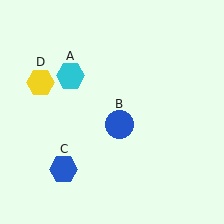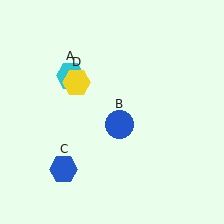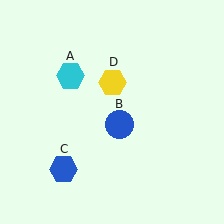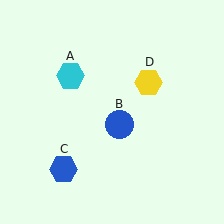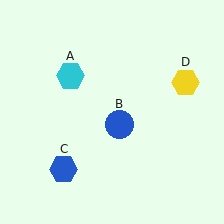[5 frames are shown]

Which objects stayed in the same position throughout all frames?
Cyan hexagon (object A) and blue circle (object B) and blue hexagon (object C) remained stationary.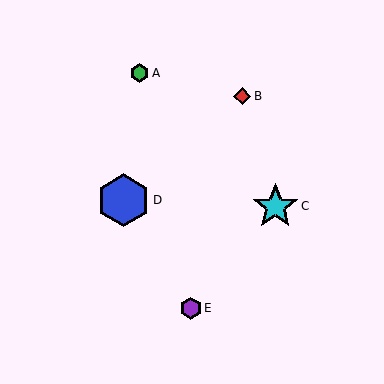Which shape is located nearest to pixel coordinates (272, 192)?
The cyan star (labeled C) at (275, 206) is nearest to that location.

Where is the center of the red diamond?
The center of the red diamond is at (242, 96).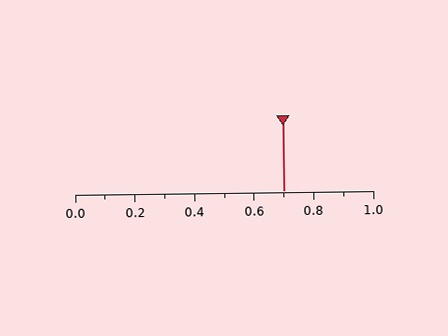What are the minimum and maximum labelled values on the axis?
The axis runs from 0.0 to 1.0.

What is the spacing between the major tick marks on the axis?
The major ticks are spaced 0.2 apart.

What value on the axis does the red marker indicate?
The marker indicates approximately 0.7.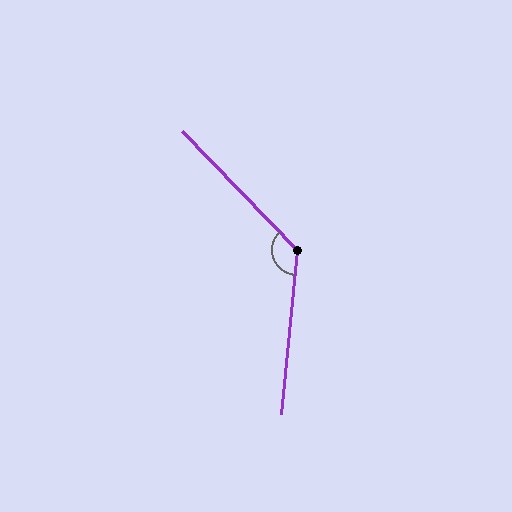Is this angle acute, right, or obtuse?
It is obtuse.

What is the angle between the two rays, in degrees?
Approximately 130 degrees.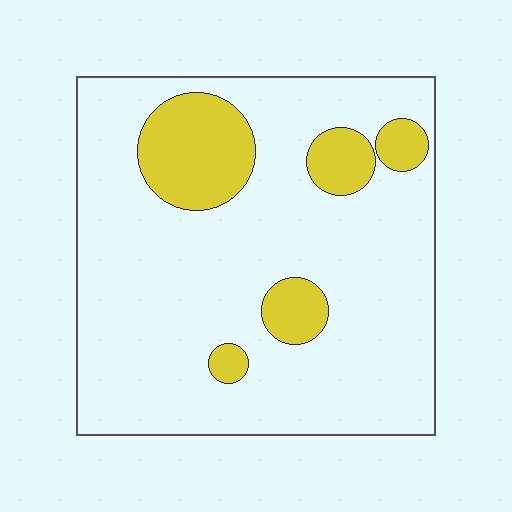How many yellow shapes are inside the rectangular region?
5.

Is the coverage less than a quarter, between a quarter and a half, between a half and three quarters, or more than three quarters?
Less than a quarter.